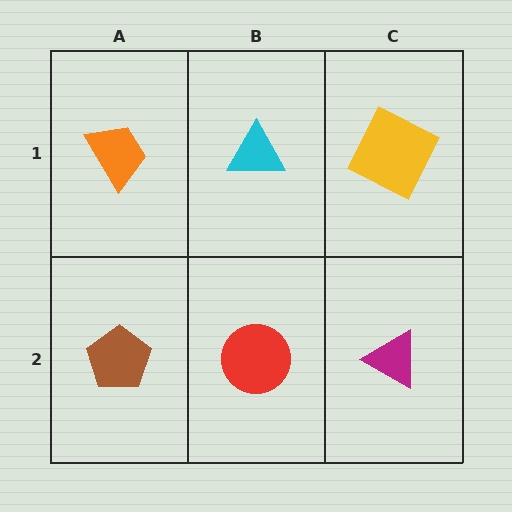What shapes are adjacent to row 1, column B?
A red circle (row 2, column B), an orange trapezoid (row 1, column A), a yellow square (row 1, column C).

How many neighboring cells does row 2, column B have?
3.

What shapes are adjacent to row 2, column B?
A cyan triangle (row 1, column B), a brown pentagon (row 2, column A), a magenta triangle (row 2, column C).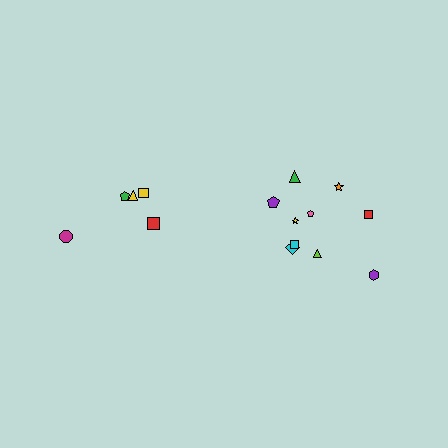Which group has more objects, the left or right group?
The right group.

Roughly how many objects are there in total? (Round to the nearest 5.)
Roughly 15 objects in total.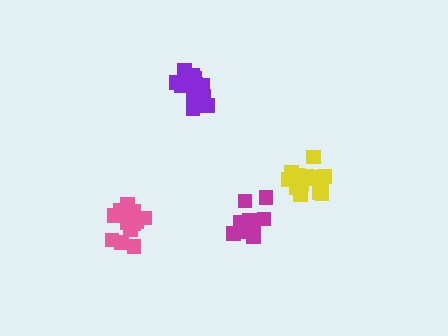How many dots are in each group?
Group 1: 14 dots, Group 2: 17 dots, Group 3: 15 dots, Group 4: 11 dots (57 total).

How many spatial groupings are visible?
There are 4 spatial groupings.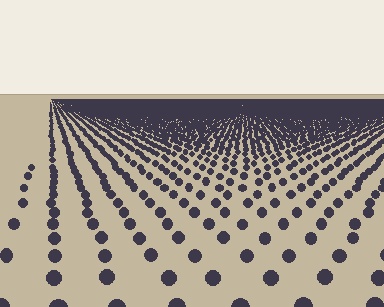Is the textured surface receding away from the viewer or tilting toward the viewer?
The surface is receding away from the viewer. Texture elements get smaller and denser toward the top.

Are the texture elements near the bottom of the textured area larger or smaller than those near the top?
Larger. Near the bottom, elements are closer to the viewer and appear at a bigger on-screen size.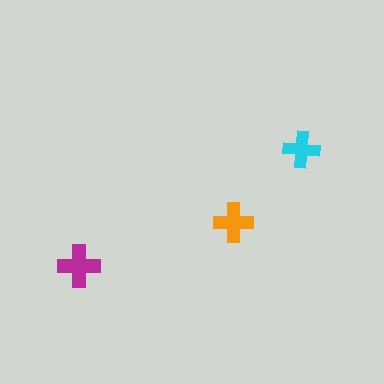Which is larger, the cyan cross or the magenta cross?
The magenta one.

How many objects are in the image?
There are 3 objects in the image.